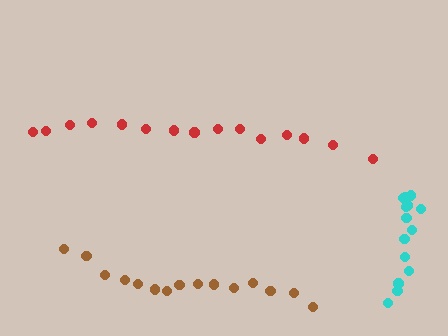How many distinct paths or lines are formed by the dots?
There are 3 distinct paths.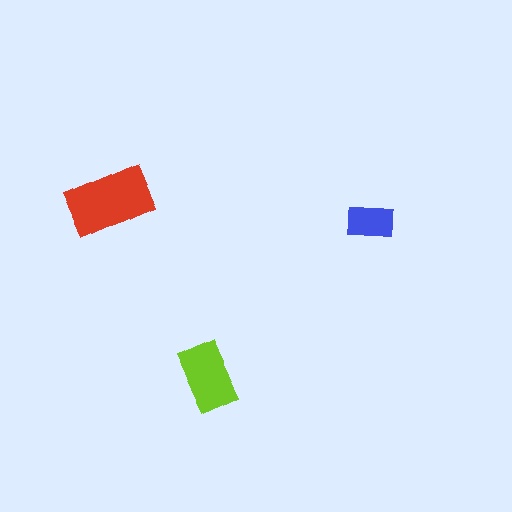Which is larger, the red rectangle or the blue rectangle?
The red one.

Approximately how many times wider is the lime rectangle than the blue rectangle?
About 1.5 times wider.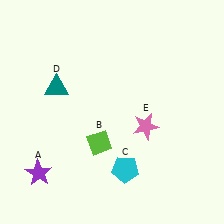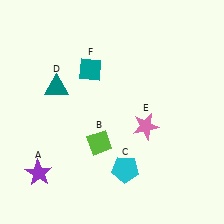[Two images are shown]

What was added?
A teal diamond (F) was added in Image 2.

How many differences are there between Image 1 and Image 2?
There is 1 difference between the two images.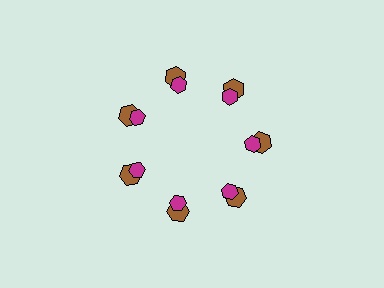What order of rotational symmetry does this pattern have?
This pattern has 7-fold rotational symmetry.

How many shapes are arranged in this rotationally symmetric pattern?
There are 14 shapes, arranged in 7 groups of 2.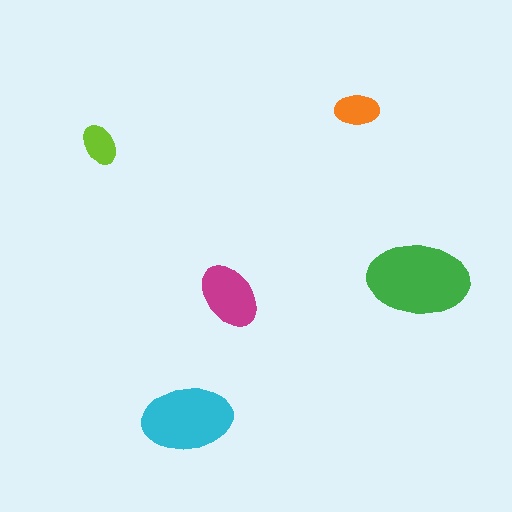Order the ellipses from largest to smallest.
the green one, the cyan one, the magenta one, the orange one, the lime one.